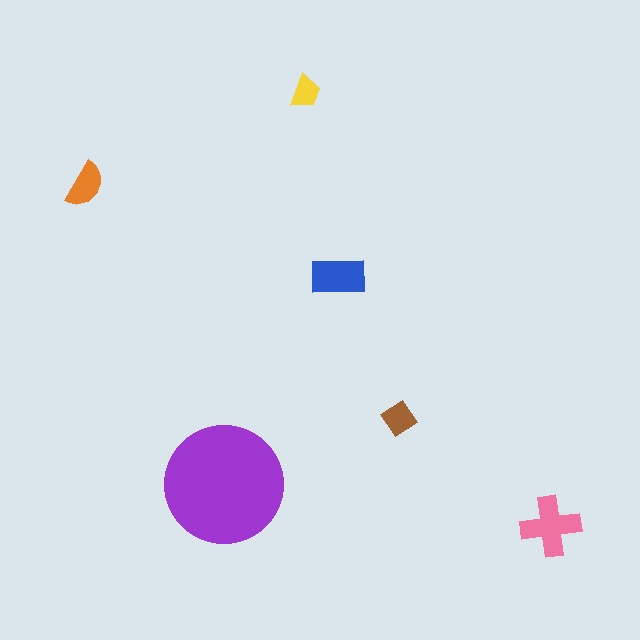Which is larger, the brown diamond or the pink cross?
The pink cross.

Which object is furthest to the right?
The pink cross is rightmost.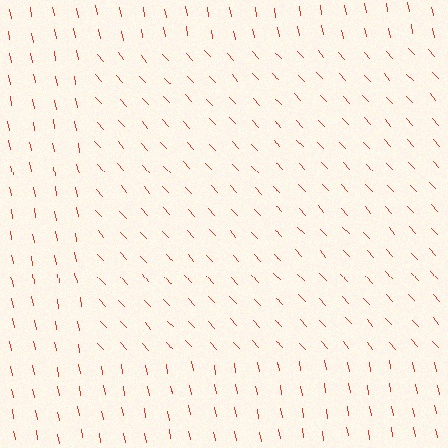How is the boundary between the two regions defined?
The boundary is defined purely by a change in line orientation (approximately 32 degrees difference). All lines are the same color and thickness.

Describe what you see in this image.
The image is filled with small red line segments. A rectangle region in the image has lines oriented differently from the surrounding lines, creating a visible texture boundary.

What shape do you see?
I see a rectangle.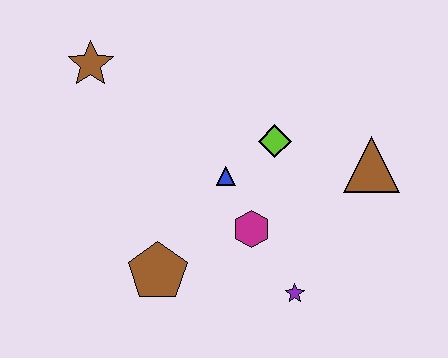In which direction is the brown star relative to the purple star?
The brown star is above the purple star.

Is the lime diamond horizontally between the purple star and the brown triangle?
No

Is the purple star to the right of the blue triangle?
Yes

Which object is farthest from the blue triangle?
The brown star is farthest from the blue triangle.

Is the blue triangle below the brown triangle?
Yes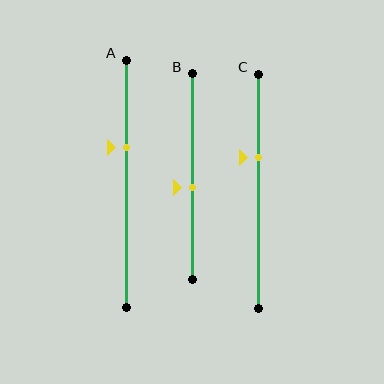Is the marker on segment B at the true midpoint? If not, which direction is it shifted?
No, the marker on segment B is shifted downward by about 5% of the segment length.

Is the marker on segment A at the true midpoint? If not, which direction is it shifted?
No, the marker on segment A is shifted upward by about 15% of the segment length.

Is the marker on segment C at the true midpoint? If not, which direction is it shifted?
No, the marker on segment C is shifted upward by about 15% of the segment length.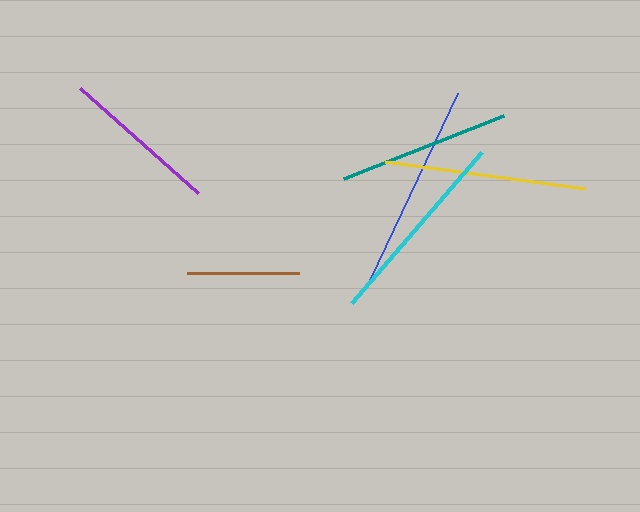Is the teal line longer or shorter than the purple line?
The teal line is longer than the purple line.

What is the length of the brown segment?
The brown segment is approximately 112 pixels long.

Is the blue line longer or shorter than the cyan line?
The blue line is longer than the cyan line.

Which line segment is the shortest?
The brown line is the shortest at approximately 112 pixels.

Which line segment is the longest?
The blue line is the longest at approximately 207 pixels.